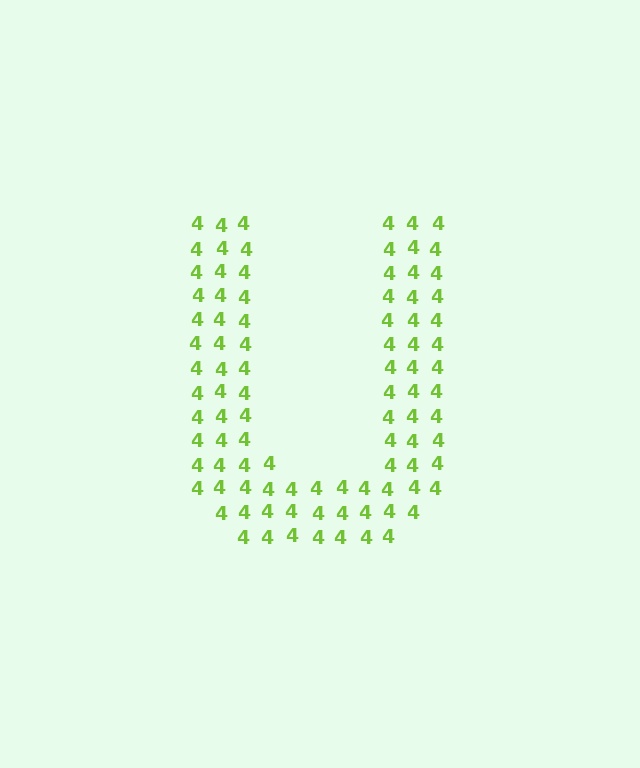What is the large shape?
The large shape is the letter U.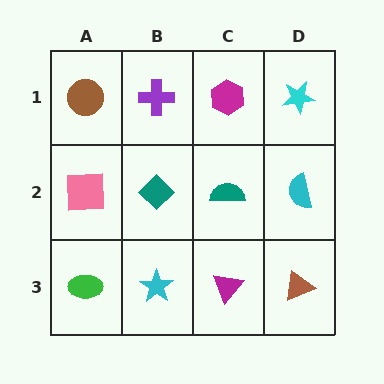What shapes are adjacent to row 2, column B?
A purple cross (row 1, column B), a cyan star (row 3, column B), a pink square (row 2, column A), a teal semicircle (row 2, column C).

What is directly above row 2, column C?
A magenta hexagon.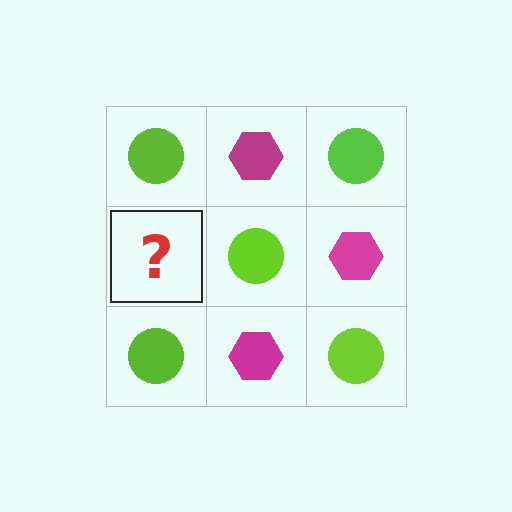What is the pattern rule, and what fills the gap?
The rule is that it alternates lime circle and magenta hexagon in a checkerboard pattern. The gap should be filled with a magenta hexagon.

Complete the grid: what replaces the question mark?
The question mark should be replaced with a magenta hexagon.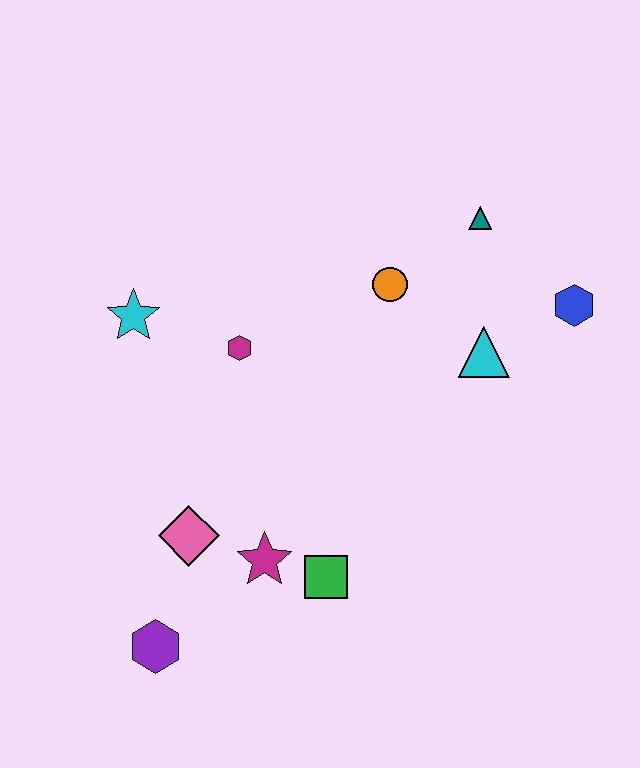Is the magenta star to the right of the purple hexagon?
Yes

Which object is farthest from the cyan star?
The blue hexagon is farthest from the cyan star.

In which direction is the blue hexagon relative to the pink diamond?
The blue hexagon is to the right of the pink diamond.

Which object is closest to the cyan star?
The magenta hexagon is closest to the cyan star.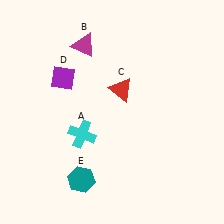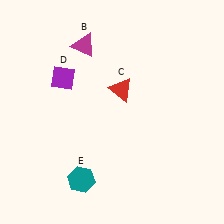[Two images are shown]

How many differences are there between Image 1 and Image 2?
There is 1 difference between the two images.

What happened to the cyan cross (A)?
The cyan cross (A) was removed in Image 2. It was in the bottom-left area of Image 1.